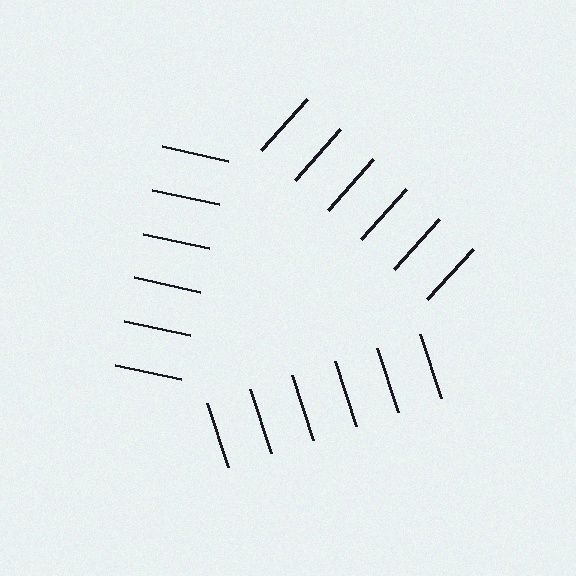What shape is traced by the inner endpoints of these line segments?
An illusory triangle — the line segments terminate on its edges but no continuous stroke is drawn.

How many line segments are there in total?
18 — 6 along each of the 3 edges.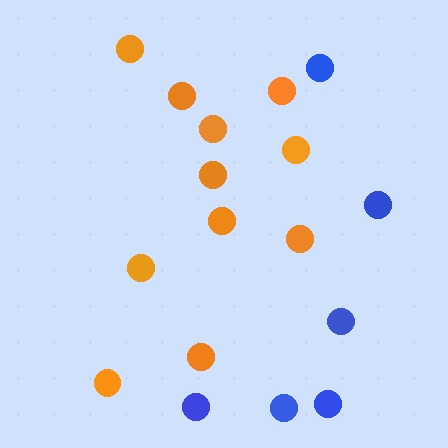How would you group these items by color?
There are 2 groups: one group of orange circles (11) and one group of blue circles (6).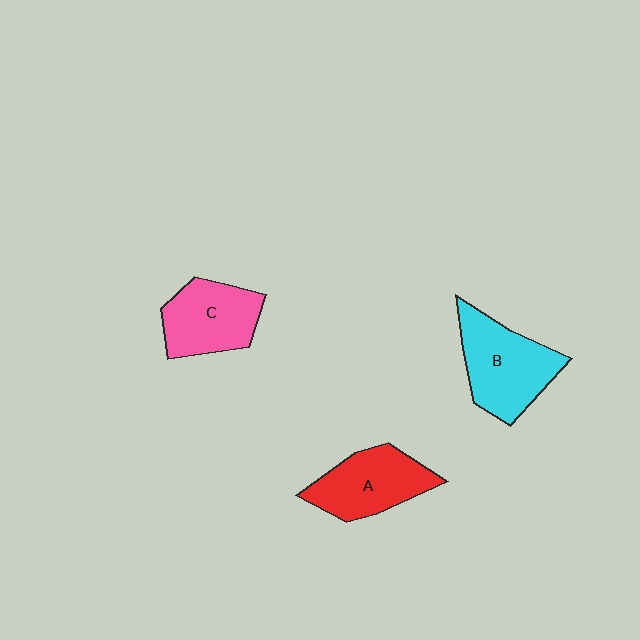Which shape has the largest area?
Shape B (cyan).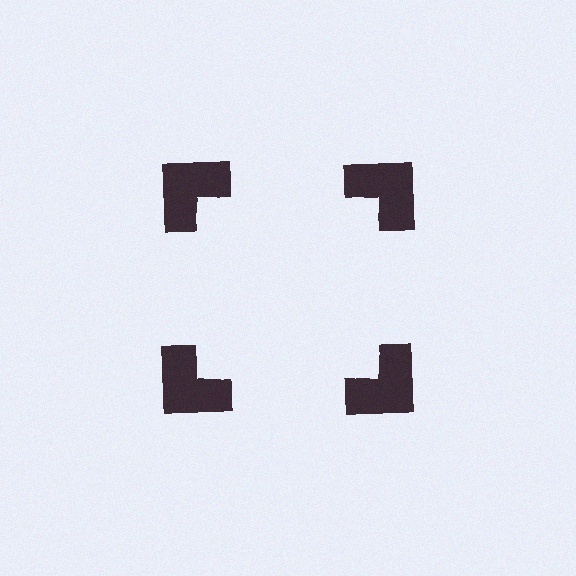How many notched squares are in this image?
There are 4 — one at each vertex of the illusory square.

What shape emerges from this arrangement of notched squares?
An illusory square — its edges are inferred from the aligned wedge cuts in the notched squares, not physically drawn.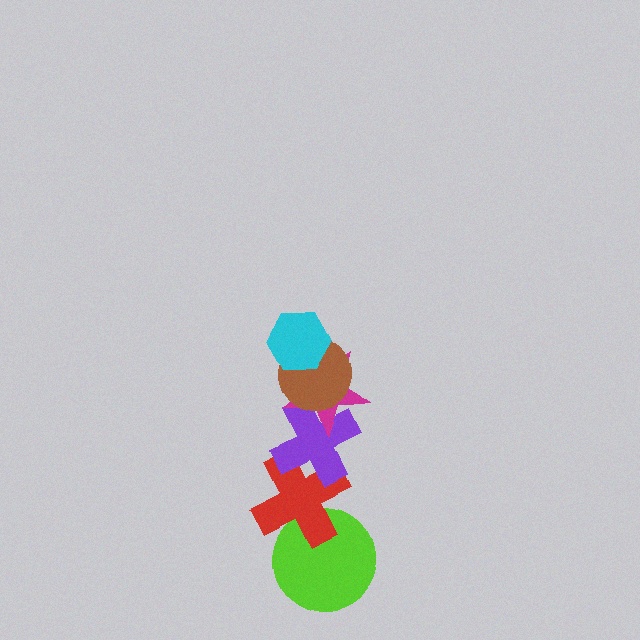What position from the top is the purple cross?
The purple cross is 4th from the top.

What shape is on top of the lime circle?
The red cross is on top of the lime circle.